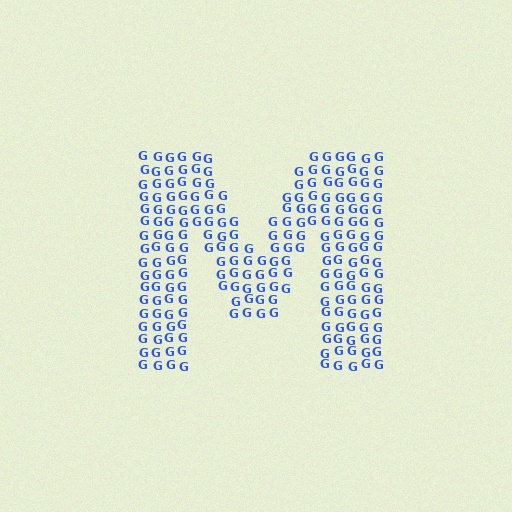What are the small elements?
The small elements are letter G's.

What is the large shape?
The large shape is the letter M.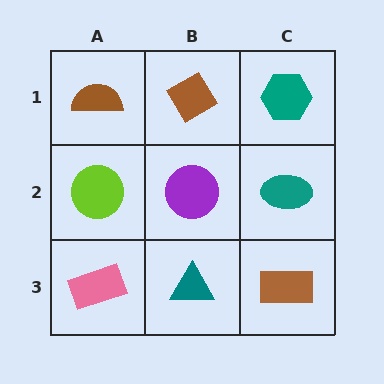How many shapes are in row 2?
3 shapes.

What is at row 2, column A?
A lime circle.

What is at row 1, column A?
A brown semicircle.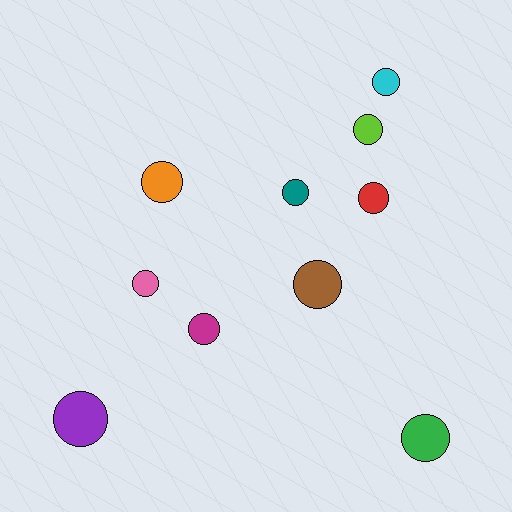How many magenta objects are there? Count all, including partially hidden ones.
There is 1 magenta object.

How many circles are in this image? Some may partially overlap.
There are 10 circles.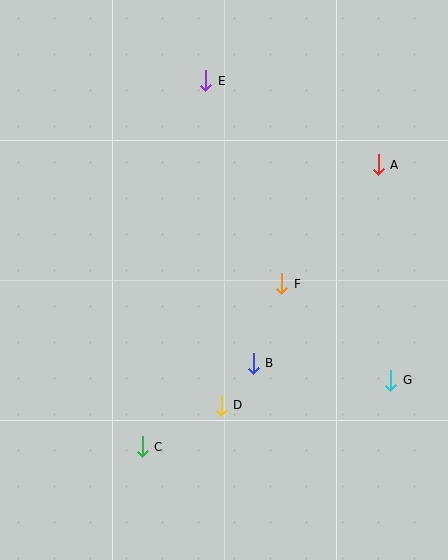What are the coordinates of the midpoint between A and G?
The midpoint between A and G is at (384, 273).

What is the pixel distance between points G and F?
The distance between G and F is 145 pixels.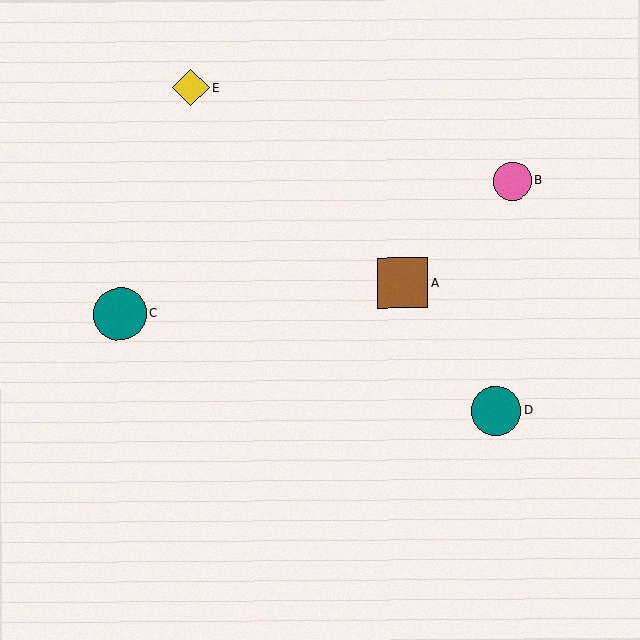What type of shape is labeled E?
Shape E is a yellow diamond.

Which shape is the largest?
The teal circle (labeled C) is the largest.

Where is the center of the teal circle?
The center of the teal circle is at (496, 410).